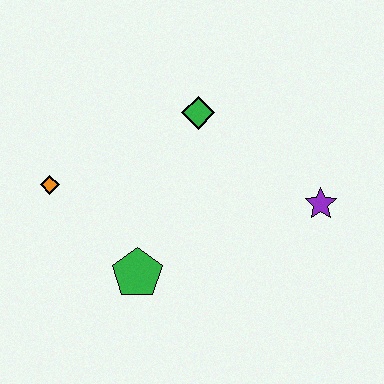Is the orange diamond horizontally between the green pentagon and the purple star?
No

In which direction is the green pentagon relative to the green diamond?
The green pentagon is below the green diamond.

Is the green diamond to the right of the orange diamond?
Yes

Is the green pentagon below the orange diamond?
Yes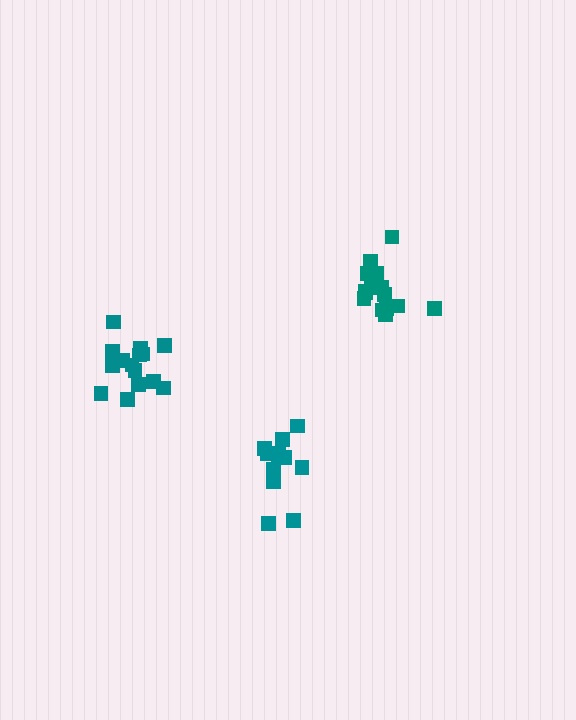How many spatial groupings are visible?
There are 3 spatial groupings.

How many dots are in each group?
Group 1: 15 dots, Group 2: 16 dots, Group 3: 11 dots (42 total).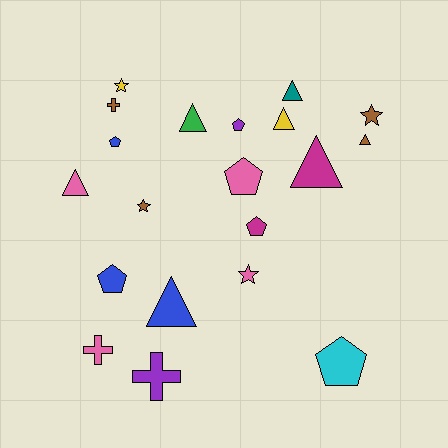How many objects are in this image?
There are 20 objects.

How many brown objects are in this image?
There are 4 brown objects.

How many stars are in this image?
There are 4 stars.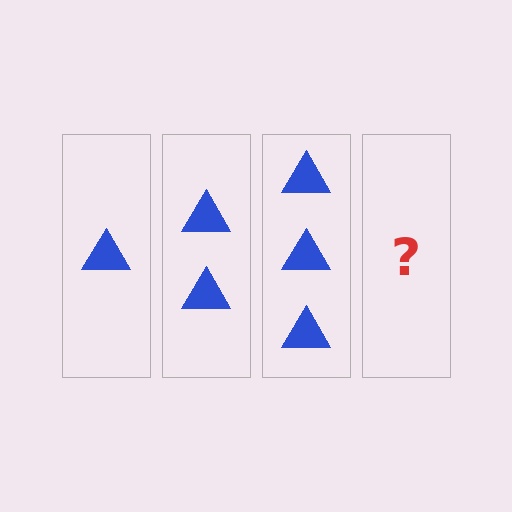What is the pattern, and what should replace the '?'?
The pattern is that each step adds one more triangle. The '?' should be 4 triangles.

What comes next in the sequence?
The next element should be 4 triangles.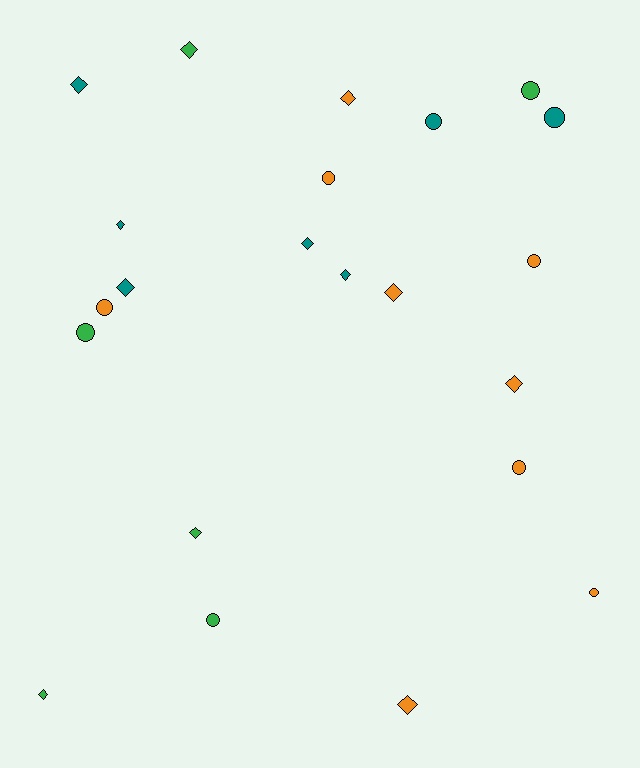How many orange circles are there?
There are 5 orange circles.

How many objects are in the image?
There are 22 objects.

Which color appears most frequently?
Orange, with 9 objects.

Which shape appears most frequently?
Diamond, with 12 objects.